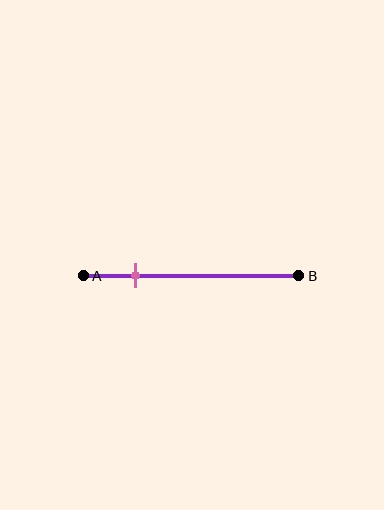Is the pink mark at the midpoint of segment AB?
No, the mark is at about 25% from A, not at the 50% midpoint.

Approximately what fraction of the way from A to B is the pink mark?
The pink mark is approximately 25% of the way from A to B.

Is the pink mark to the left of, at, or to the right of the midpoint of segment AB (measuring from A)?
The pink mark is to the left of the midpoint of segment AB.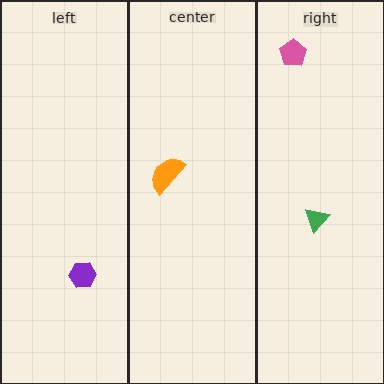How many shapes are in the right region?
2.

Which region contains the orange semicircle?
The center region.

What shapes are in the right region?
The pink pentagon, the green triangle.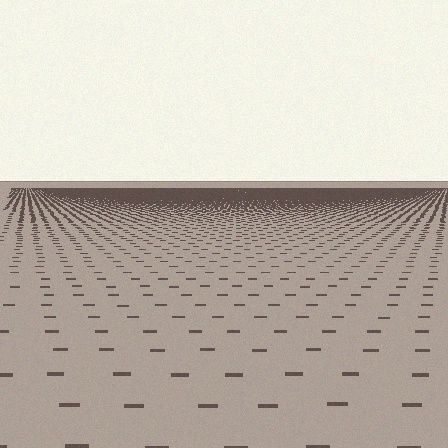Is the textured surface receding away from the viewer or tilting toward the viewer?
The surface is receding away from the viewer. Texture elements get smaller and denser toward the top.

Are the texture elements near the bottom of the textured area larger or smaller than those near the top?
Larger. Near the bottom, elements are closer to the viewer and appear at a bigger on-screen size.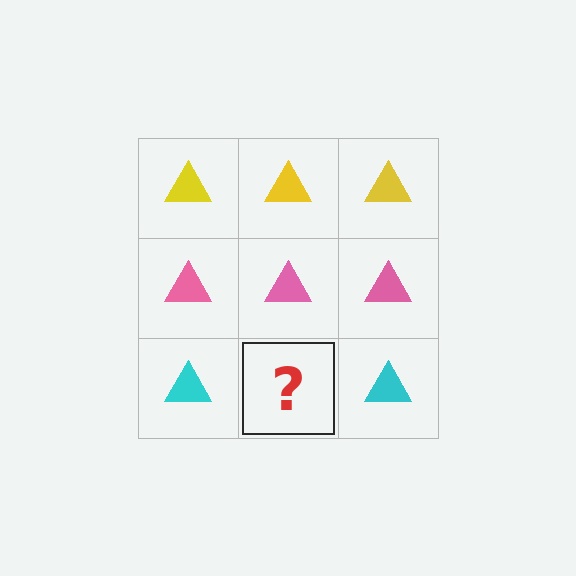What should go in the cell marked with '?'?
The missing cell should contain a cyan triangle.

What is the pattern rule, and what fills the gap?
The rule is that each row has a consistent color. The gap should be filled with a cyan triangle.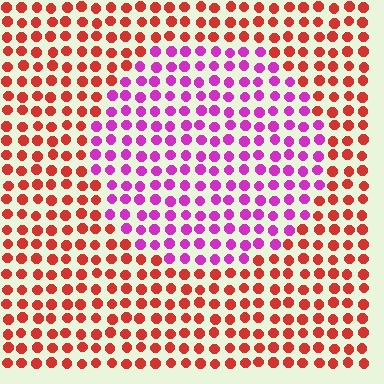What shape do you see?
I see a circle.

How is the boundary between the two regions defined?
The boundary is defined purely by a slight shift in hue (about 57 degrees). Spacing, size, and orientation are identical on both sides.